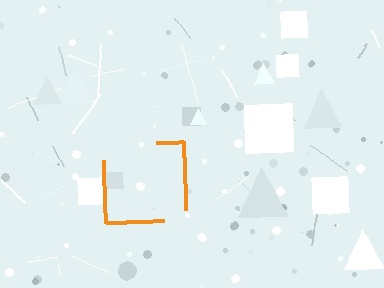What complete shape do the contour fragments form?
The contour fragments form a square.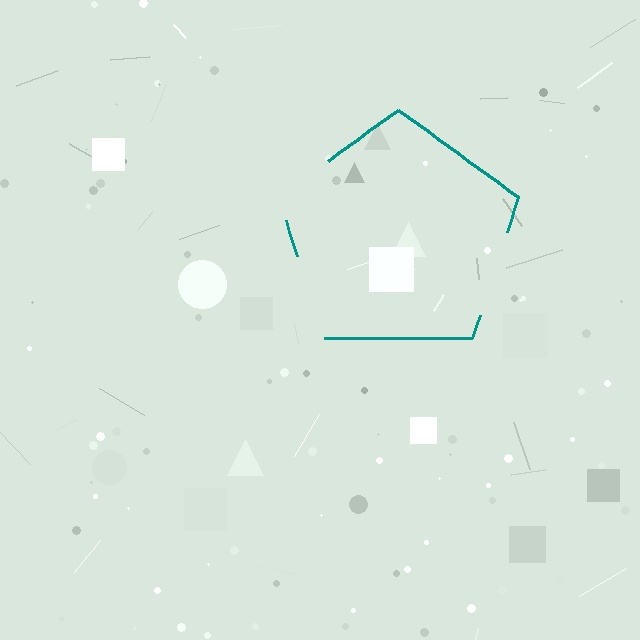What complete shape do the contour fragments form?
The contour fragments form a pentagon.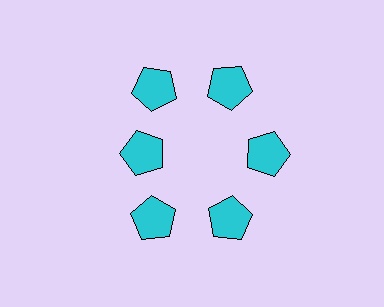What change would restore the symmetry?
The symmetry would be restored by moving it outward, back onto the ring so that all 6 pentagons sit at equal angles and equal distance from the center.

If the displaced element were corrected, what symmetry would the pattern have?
It would have 6-fold rotational symmetry — the pattern would map onto itself every 60 degrees.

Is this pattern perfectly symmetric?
No. The 6 cyan pentagons are arranged in a ring, but one element near the 9 o'clock position is pulled inward toward the center, breaking the 6-fold rotational symmetry.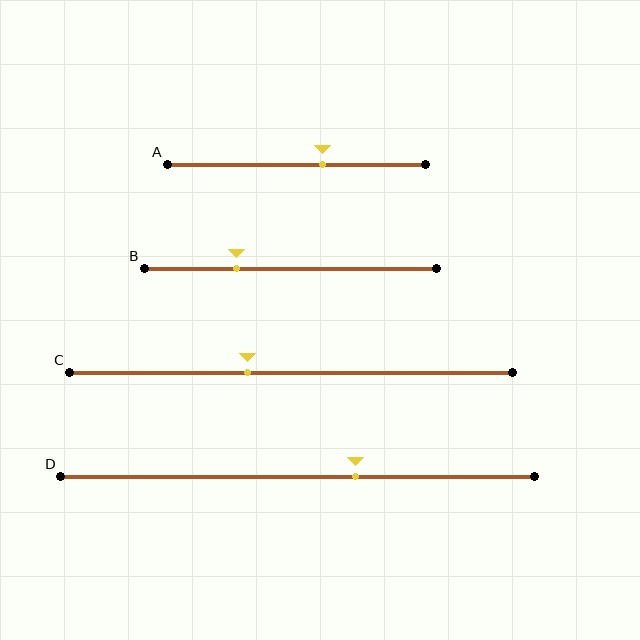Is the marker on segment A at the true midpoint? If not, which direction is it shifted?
No, the marker on segment A is shifted to the right by about 10% of the segment length.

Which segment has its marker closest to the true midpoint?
Segment C has its marker closest to the true midpoint.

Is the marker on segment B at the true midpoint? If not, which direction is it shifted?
No, the marker on segment B is shifted to the left by about 18% of the segment length.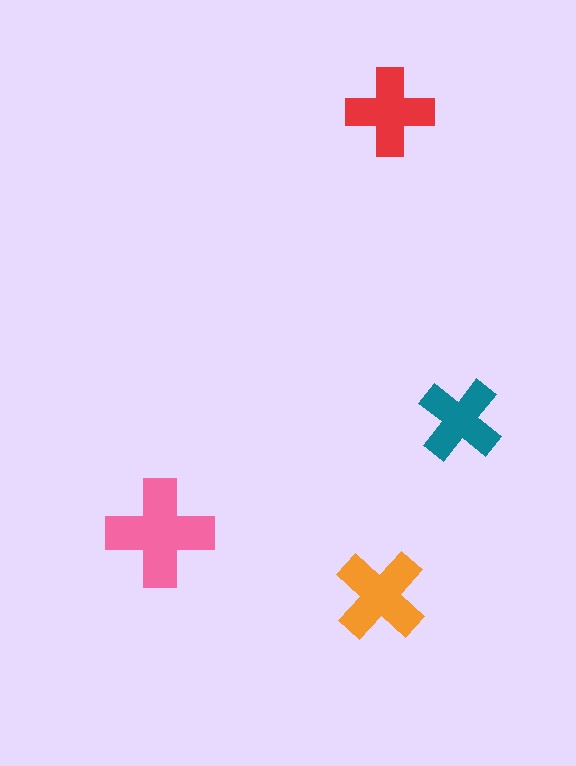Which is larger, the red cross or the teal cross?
The red one.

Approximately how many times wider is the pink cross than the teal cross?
About 1.5 times wider.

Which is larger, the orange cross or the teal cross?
The orange one.